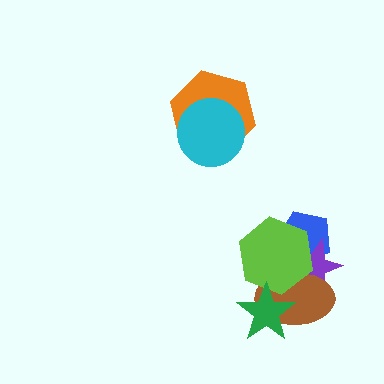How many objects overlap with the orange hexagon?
1 object overlaps with the orange hexagon.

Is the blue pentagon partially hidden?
Yes, it is partially covered by another shape.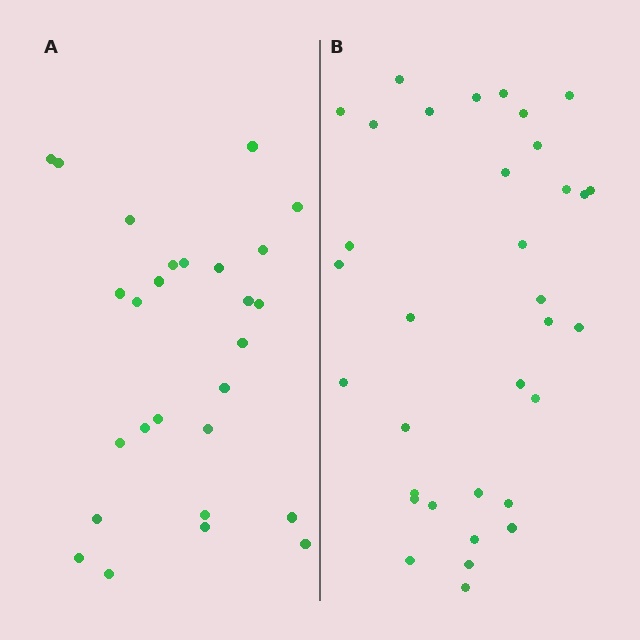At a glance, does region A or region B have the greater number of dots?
Region B (the right region) has more dots.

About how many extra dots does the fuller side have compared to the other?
Region B has roughly 8 or so more dots than region A.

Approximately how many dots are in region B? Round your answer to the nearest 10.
About 30 dots. (The exact count is 34, which rounds to 30.)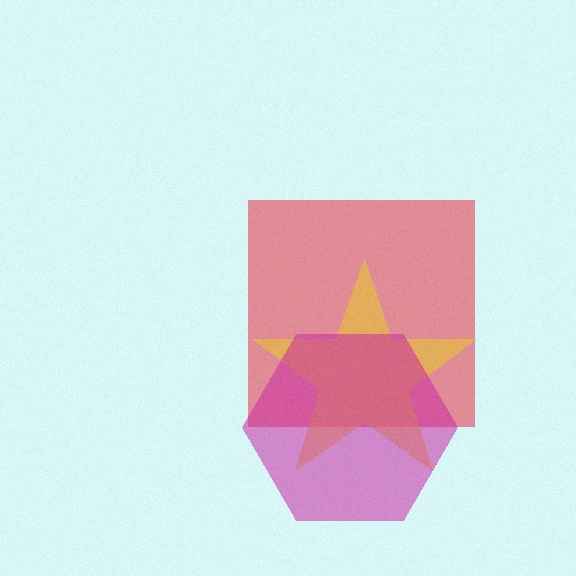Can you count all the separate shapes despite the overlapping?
Yes, there are 3 separate shapes.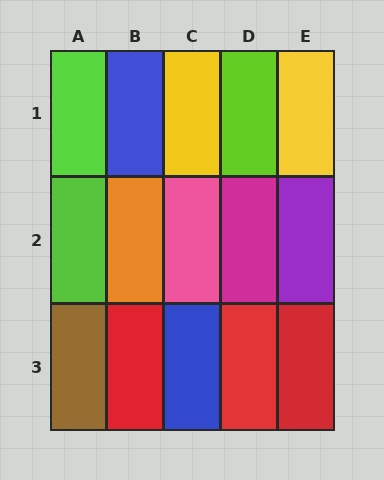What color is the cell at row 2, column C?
Pink.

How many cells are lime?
3 cells are lime.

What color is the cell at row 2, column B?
Orange.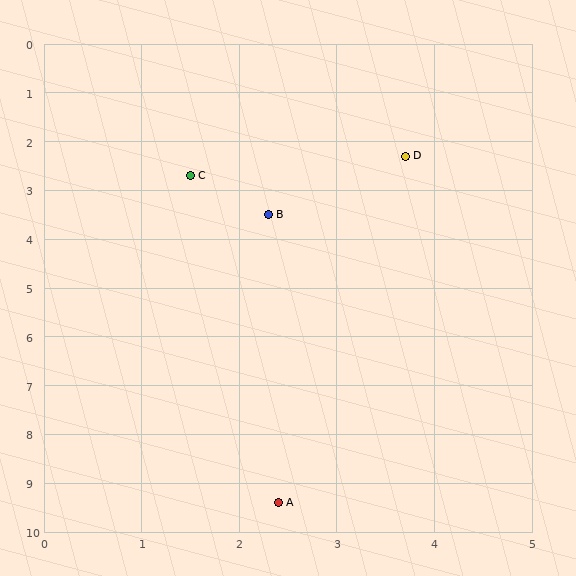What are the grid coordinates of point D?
Point D is at approximately (3.7, 2.3).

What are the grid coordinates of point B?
Point B is at approximately (2.3, 3.5).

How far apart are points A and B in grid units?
Points A and B are about 5.9 grid units apart.